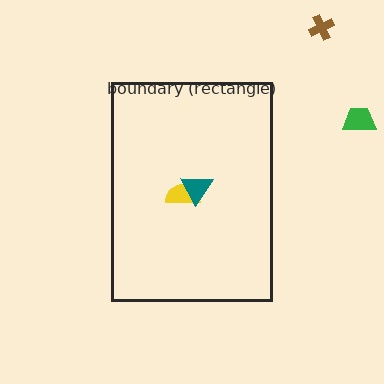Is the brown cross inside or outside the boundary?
Outside.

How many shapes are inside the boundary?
2 inside, 2 outside.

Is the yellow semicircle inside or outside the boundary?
Inside.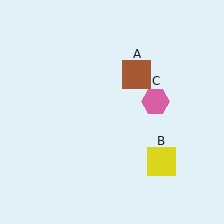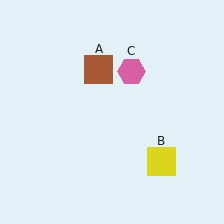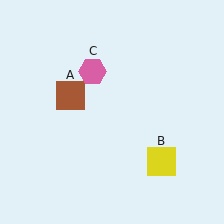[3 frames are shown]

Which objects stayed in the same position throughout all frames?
Yellow square (object B) remained stationary.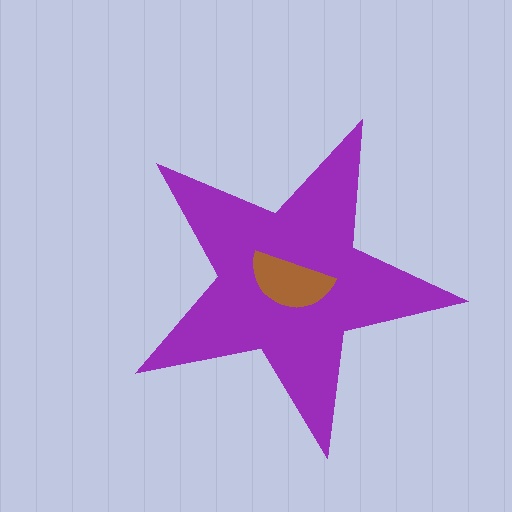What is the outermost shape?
The purple star.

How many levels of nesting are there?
2.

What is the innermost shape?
The brown semicircle.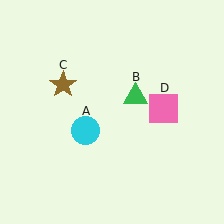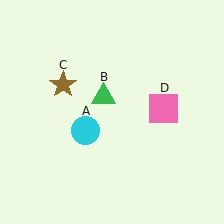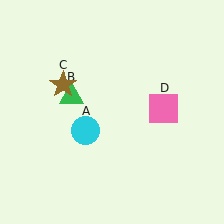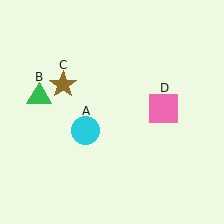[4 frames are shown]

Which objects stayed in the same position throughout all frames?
Cyan circle (object A) and brown star (object C) and pink square (object D) remained stationary.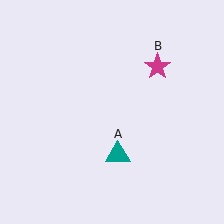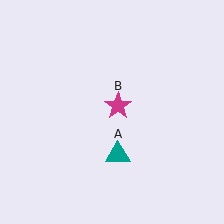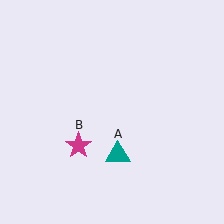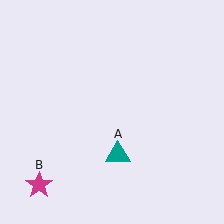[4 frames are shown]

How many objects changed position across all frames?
1 object changed position: magenta star (object B).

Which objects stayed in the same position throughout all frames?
Teal triangle (object A) remained stationary.